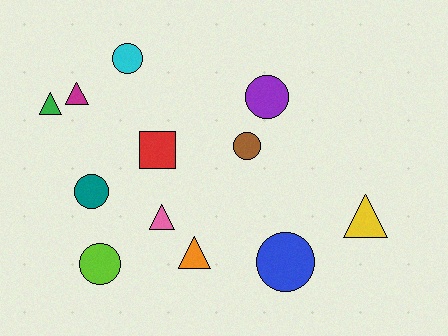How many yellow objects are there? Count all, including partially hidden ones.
There is 1 yellow object.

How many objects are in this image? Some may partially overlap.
There are 12 objects.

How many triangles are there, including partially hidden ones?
There are 5 triangles.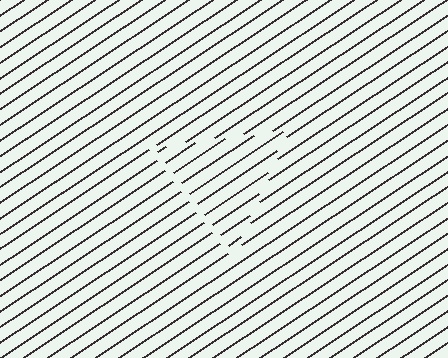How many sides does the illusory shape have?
3 sides — the line-ends trace a triangle.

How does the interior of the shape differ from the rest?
The interior of the shape contains the same grating, shifted by half a period — the contour is defined by the phase discontinuity where line-ends from the inner and outer gratings abut.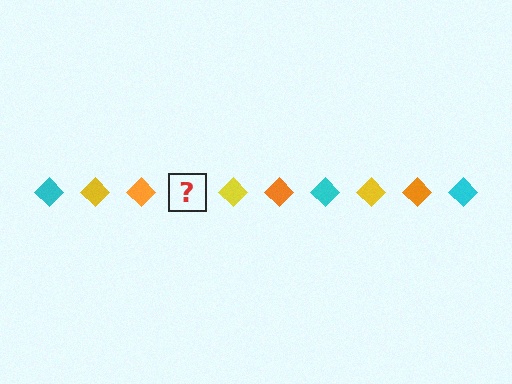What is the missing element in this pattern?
The missing element is a cyan diamond.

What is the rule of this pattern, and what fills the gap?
The rule is that the pattern cycles through cyan, yellow, orange diamonds. The gap should be filled with a cyan diamond.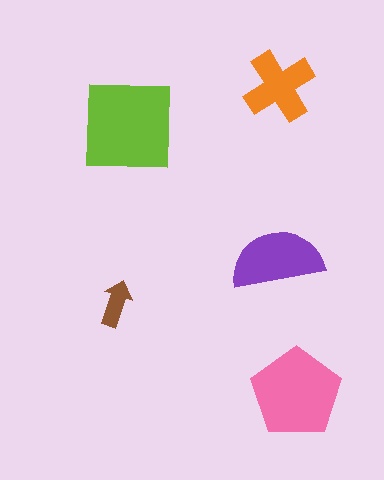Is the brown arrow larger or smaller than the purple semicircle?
Smaller.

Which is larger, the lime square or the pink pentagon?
The lime square.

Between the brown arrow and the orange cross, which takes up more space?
The orange cross.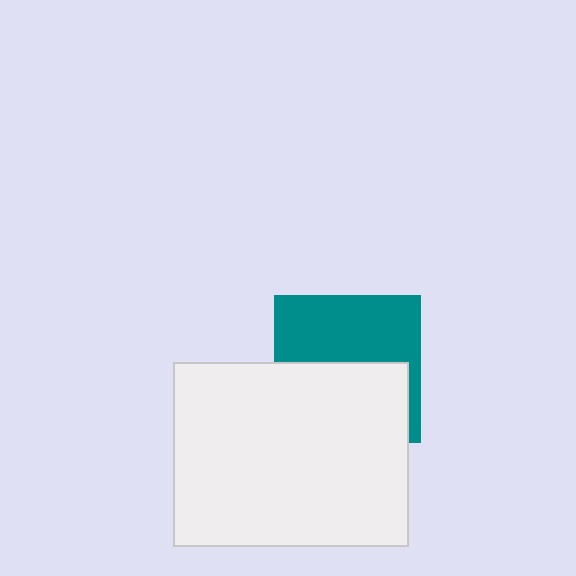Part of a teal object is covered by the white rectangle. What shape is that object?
It is a square.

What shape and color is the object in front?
The object in front is a white rectangle.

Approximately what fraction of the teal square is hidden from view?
Roughly 51% of the teal square is hidden behind the white rectangle.